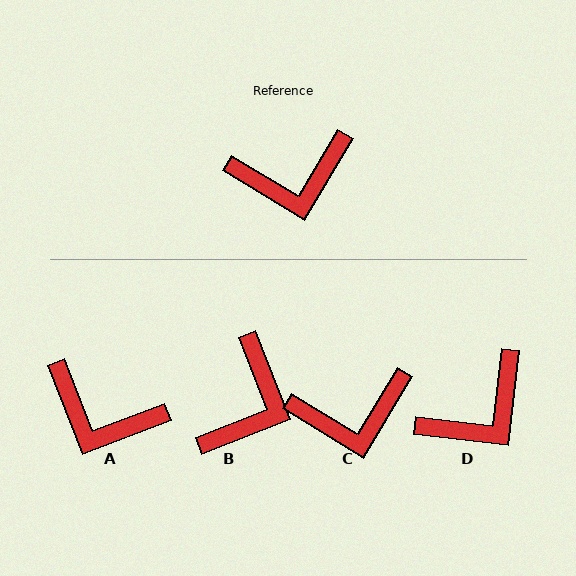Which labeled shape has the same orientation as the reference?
C.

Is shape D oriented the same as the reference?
No, it is off by about 24 degrees.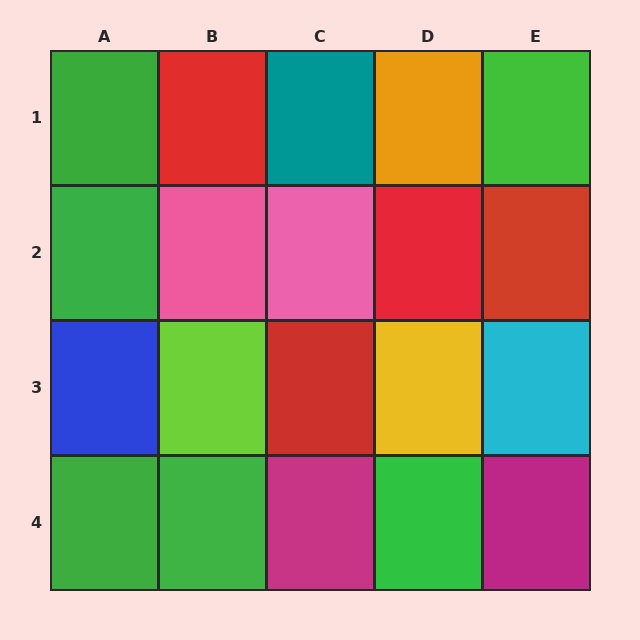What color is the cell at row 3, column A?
Blue.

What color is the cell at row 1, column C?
Teal.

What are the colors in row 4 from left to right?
Green, green, magenta, green, magenta.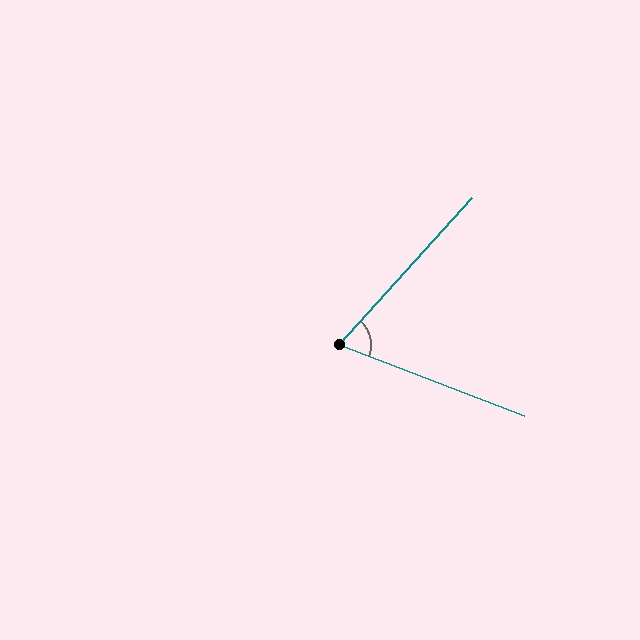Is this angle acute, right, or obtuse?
It is acute.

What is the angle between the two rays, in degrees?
Approximately 69 degrees.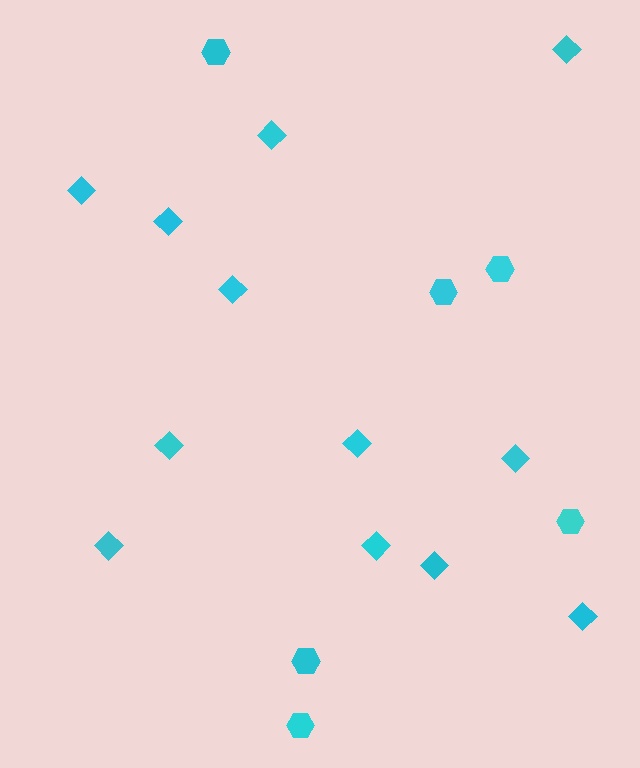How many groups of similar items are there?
There are 2 groups: one group of hexagons (6) and one group of diamonds (12).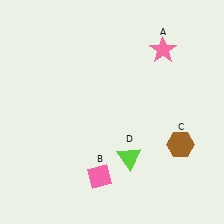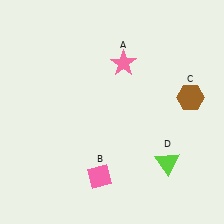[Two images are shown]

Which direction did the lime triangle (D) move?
The lime triangle (D) moved right.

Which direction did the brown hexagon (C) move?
The brown hexagon (C) moved up.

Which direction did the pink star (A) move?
The pink star (A) moved left.